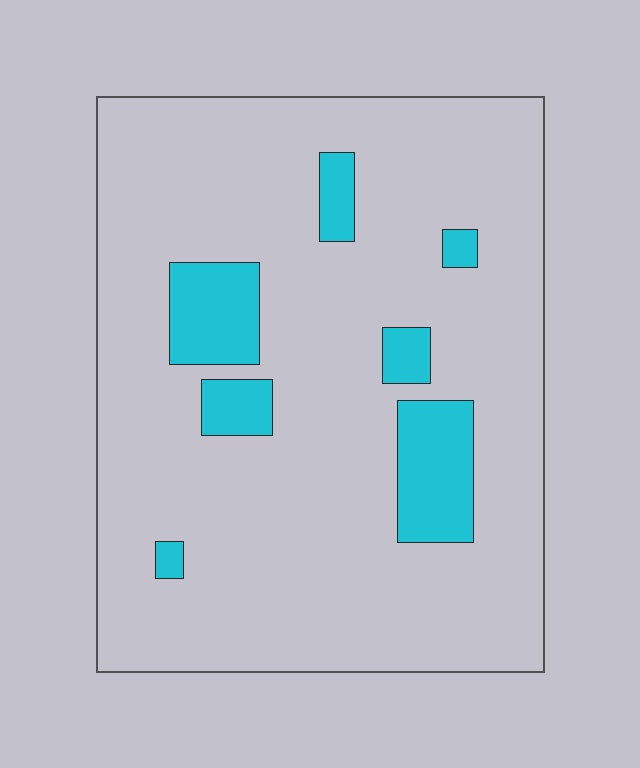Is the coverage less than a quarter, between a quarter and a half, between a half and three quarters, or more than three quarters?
Less than a quarter.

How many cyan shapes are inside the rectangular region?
7.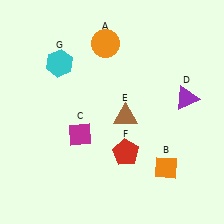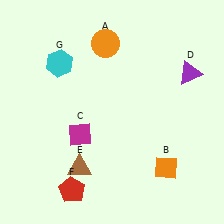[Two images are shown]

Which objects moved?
The objects that moved are: the purple triangle (D), the brown triangle (E), the red pentagon (F).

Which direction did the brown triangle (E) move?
The brown triangle (E) moved down.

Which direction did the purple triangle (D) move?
The purple triangle (D) moved up.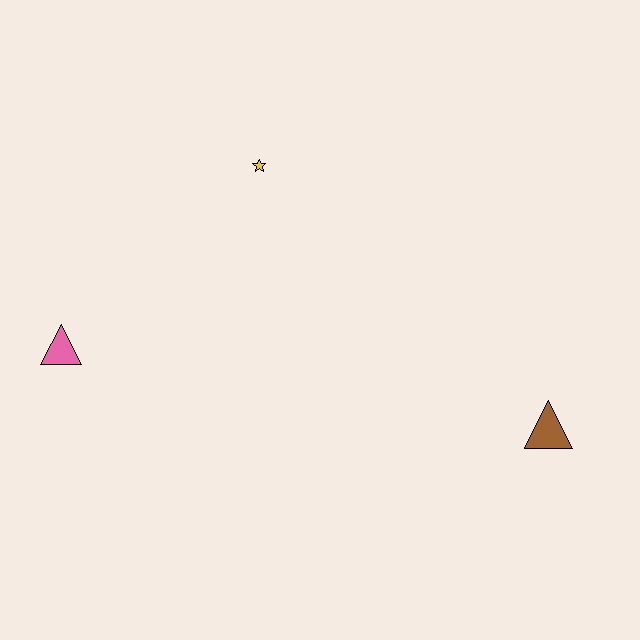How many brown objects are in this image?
There is 1 brown object.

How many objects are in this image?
There are 3 objects.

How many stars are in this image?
There is 1 star.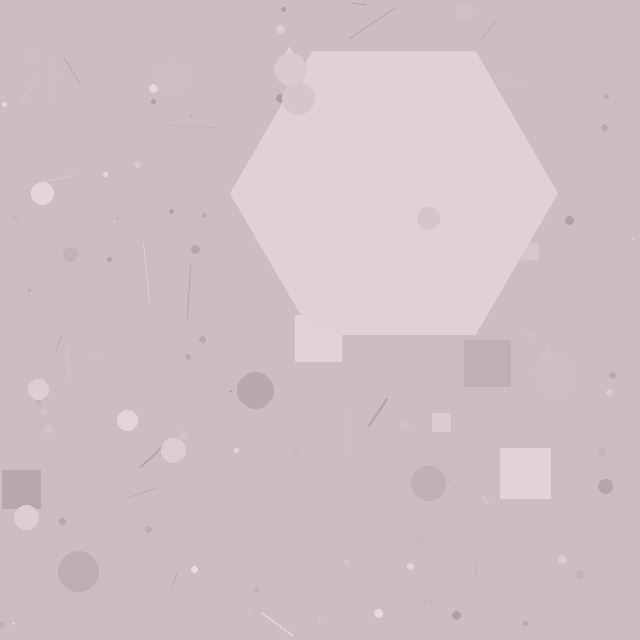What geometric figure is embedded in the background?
A hexagon is embedded in the background.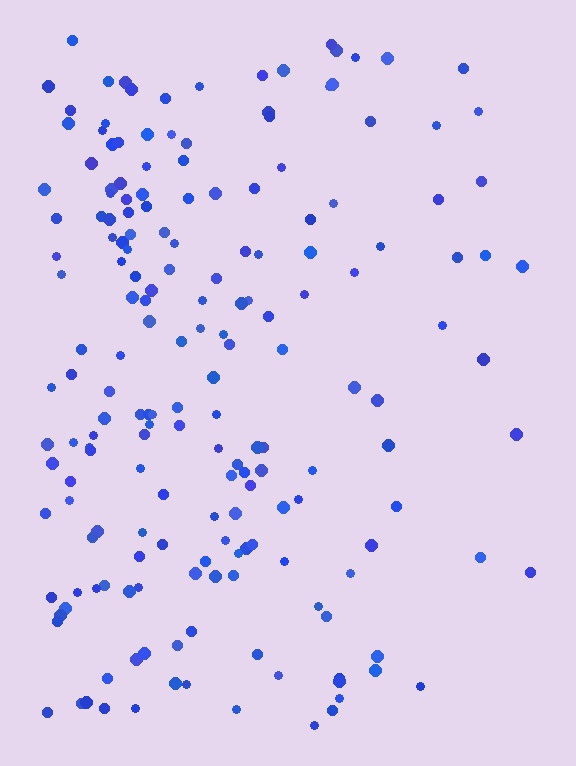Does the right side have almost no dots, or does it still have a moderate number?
Still a moderate number, just noticeably fewer than the left.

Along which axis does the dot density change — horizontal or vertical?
Horizontal.